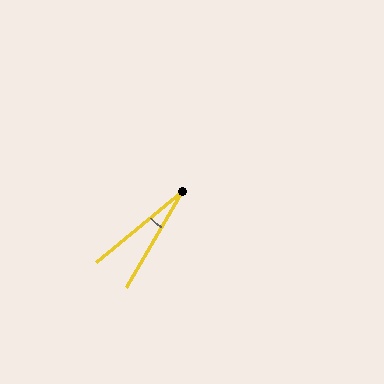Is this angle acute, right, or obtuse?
It is acute.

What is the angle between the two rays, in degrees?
Approximately 20 degrees.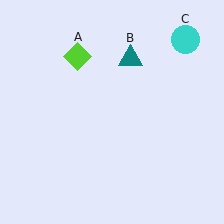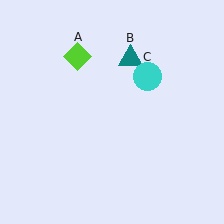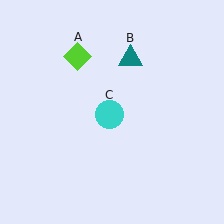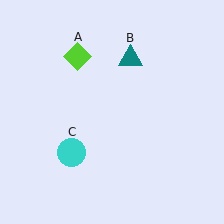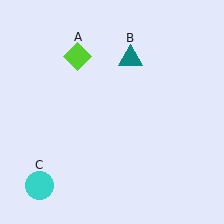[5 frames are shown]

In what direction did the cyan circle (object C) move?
The cyan circle (object C) moved down and to the left.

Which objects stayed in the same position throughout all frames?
Lime diamond (object A) and teal triangle (object B) remained stationary.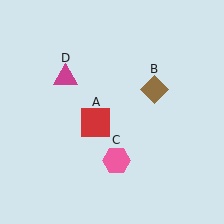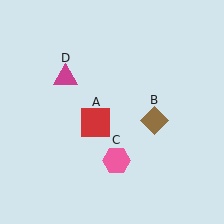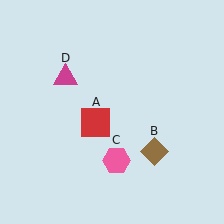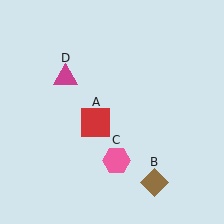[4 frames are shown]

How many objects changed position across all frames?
1 object changed position: brown diamond (object B).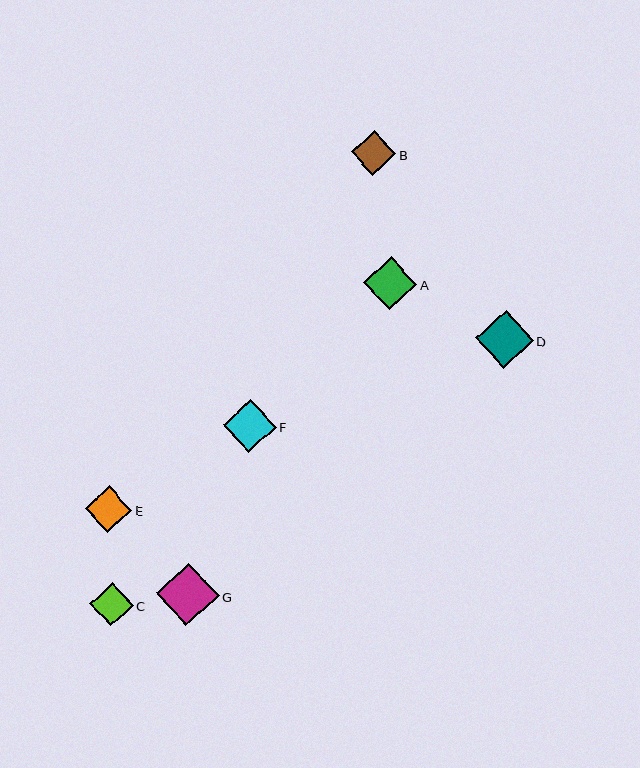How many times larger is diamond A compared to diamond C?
Diamond A is approximately 1.2 times the size of diamond C.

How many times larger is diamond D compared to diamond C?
Diamond D is approximately 1.3 times the size of diamond C.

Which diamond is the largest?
Diamond G is the largest with a size of approximately 62 pixels.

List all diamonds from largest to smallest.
From largest to smallest: G, D, F, A, E, B, C.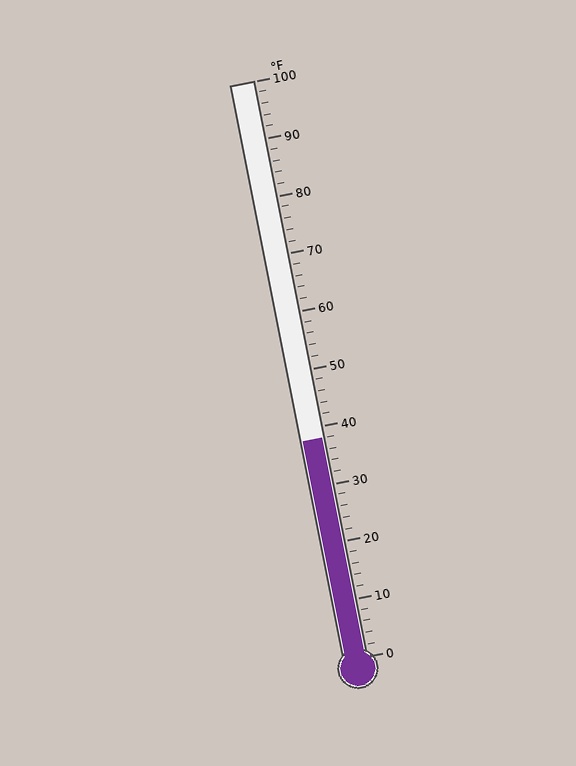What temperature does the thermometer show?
The thermometer shows approximately 38°F.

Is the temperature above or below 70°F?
The temperature is below 70°F.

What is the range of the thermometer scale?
The thermometer scale ranges from 0°F to 100°F.